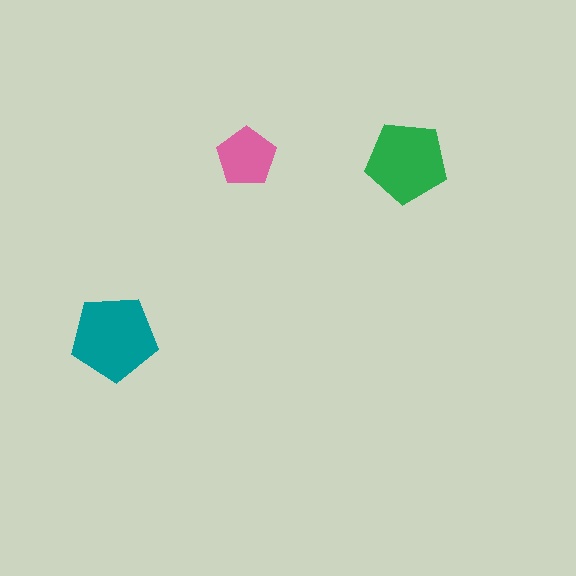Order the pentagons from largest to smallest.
the teal one, the green one, the pink one.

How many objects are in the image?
There are 3 objects in the image.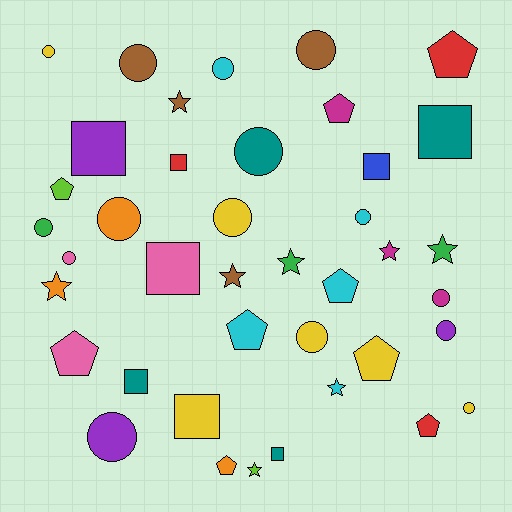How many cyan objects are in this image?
There are 5 cyan objects.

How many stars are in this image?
There are 8 stars.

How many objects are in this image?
There are 40 objects.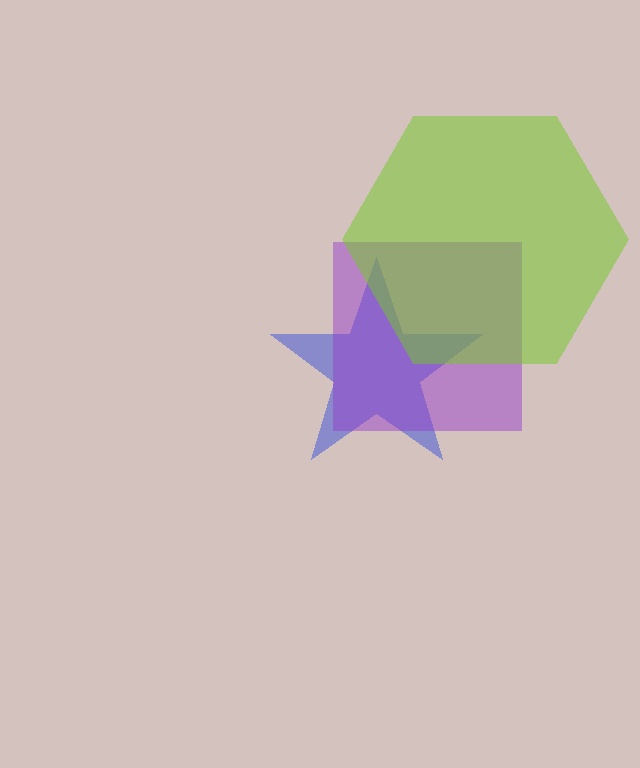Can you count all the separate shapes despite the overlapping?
Yes, there are 3 separate shapes.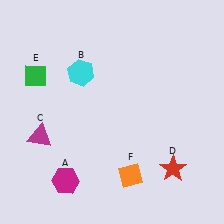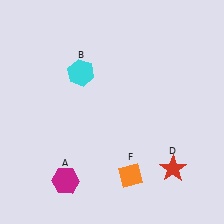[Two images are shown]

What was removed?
The green diamond (E), the magenta triangle (C) were removed in Image 2.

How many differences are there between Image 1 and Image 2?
There are 2 differences between the two images.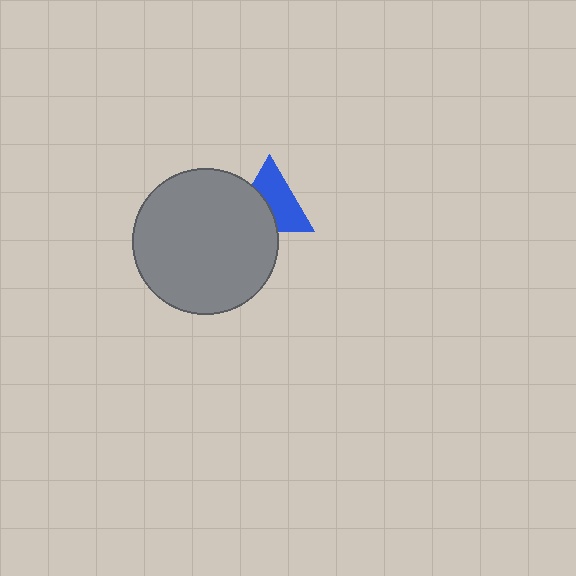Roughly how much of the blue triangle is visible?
About half of it is visible (roughly 59%).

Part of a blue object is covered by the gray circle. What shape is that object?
It is a triangle.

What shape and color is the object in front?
The object in front is a gray circle.